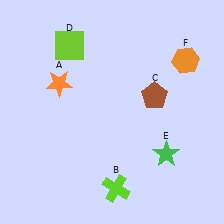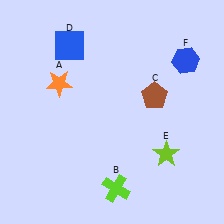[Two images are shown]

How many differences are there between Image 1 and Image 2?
There are 3 differences between the two images.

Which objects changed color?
D changed from lime to blue. E changed from green to lime. F changed from orange to blue.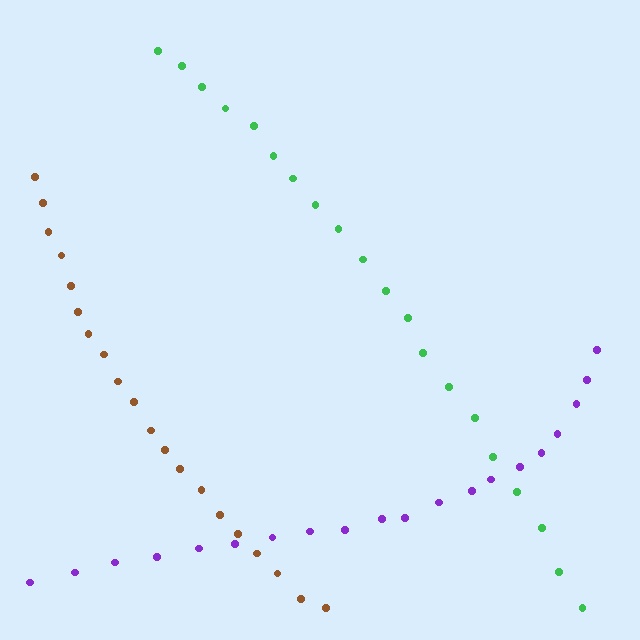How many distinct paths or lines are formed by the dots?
There are 3 distinct paths.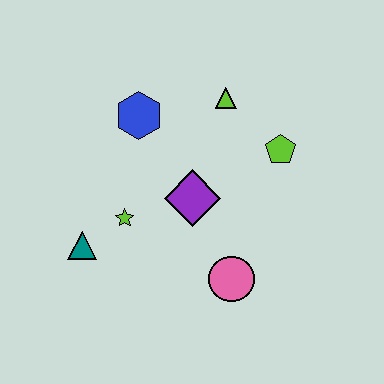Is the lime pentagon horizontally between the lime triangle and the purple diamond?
No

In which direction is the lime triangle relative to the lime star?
The lime triangle is above the lime star.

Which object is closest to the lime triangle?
The lime pentagon is closest to the lime triangle.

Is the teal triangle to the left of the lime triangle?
Yes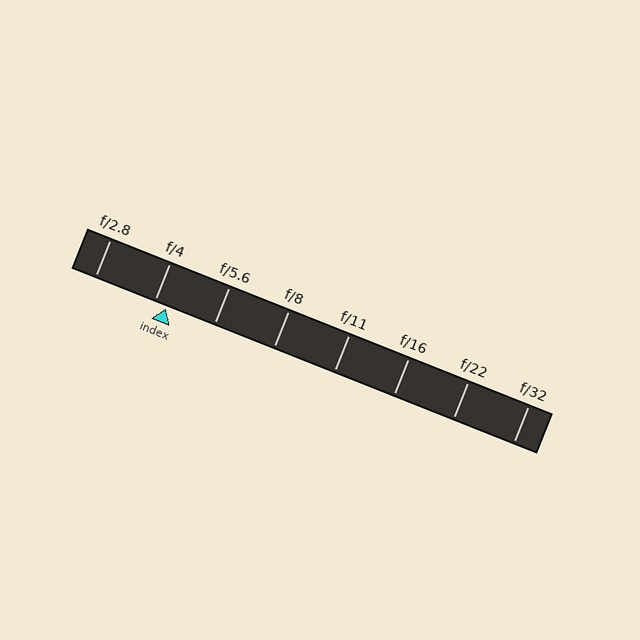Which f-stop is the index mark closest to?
The index mark is closest to f/4.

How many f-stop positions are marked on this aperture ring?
There are 8 f-stop positions marked.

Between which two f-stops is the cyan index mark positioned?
The index mark is between f/4 and f/5.6.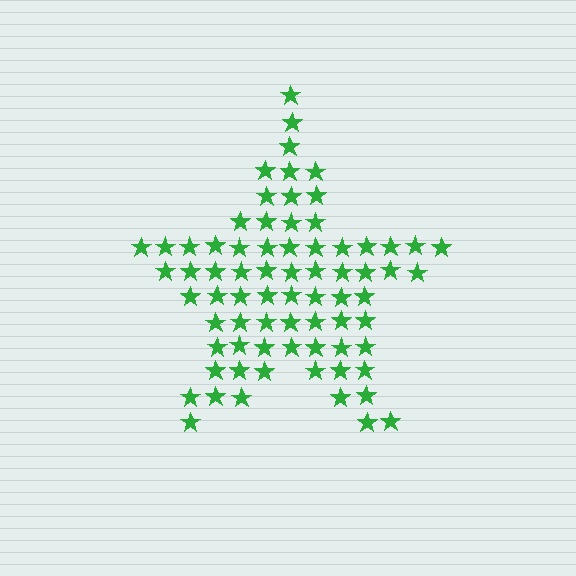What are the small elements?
The small elements are stars.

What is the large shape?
The large shape is a star.